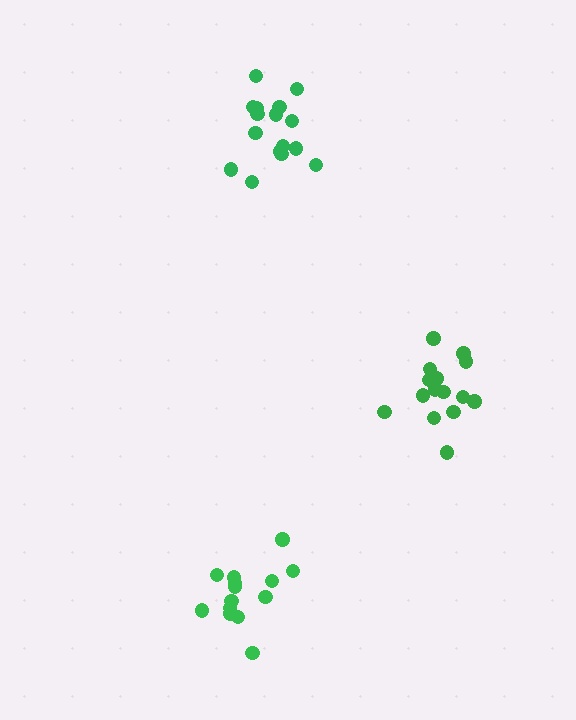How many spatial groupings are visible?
There are 3 spatial groupings.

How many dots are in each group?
Group 1: 15 dots, Group 2: 16 dots, Group 3: 14 dots (45 total).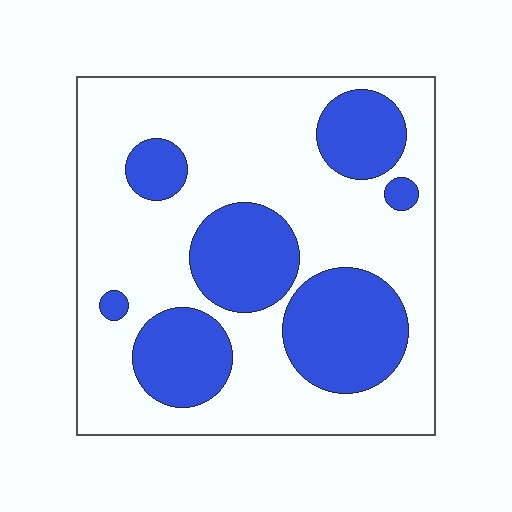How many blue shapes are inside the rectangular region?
7.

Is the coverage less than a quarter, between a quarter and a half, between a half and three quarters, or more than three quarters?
Between a quarter and a half.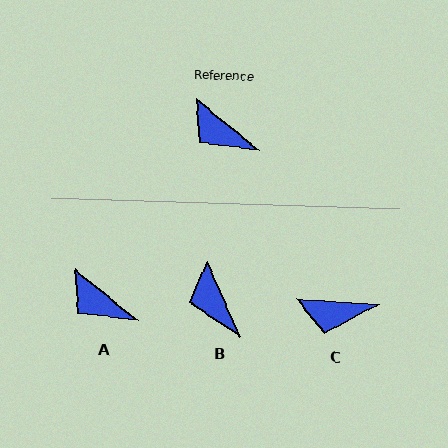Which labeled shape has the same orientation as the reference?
A.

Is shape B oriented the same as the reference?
No, it is off by about 27 degrees.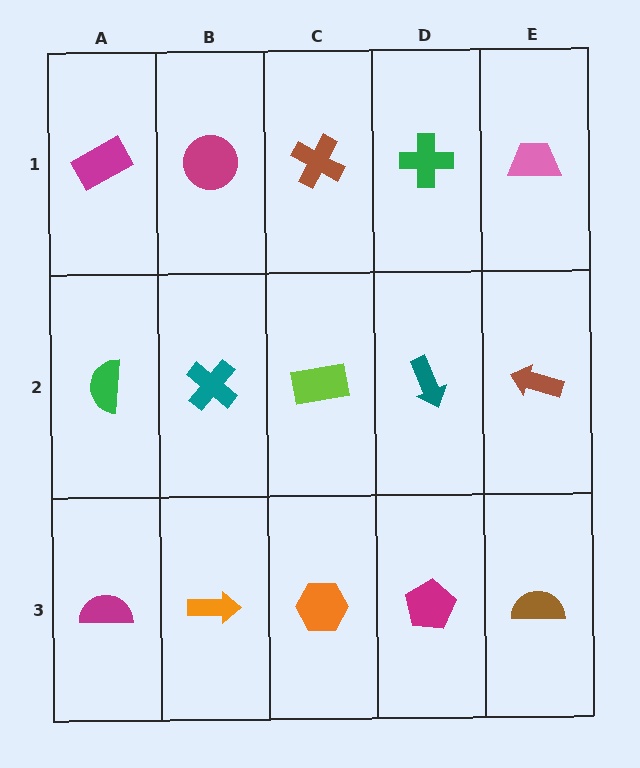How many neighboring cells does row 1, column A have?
2.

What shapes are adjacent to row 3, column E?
A brown arrow (row 2, column E), a magenta pentagon (row 3, column D).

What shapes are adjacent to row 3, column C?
A lime rectangle (row 2, column C), an orange arrow (row 3, column B), a magenta pentagon (row 3, column D).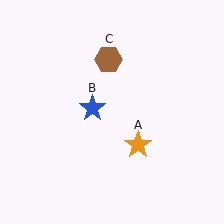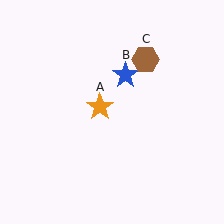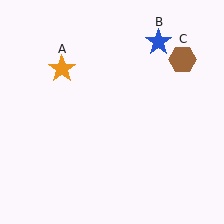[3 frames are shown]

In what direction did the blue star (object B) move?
The blue star (object B) moved up and to the right.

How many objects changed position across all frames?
3 objects changed position: orange star (object A), blue star (object B), brown hexagon (object C).